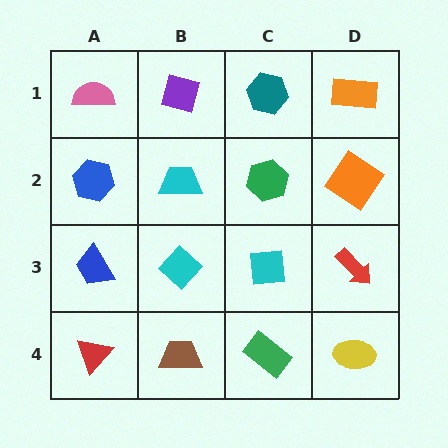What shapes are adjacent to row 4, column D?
A red arrow (row 3, column D), a green rectangle (row 4, column C).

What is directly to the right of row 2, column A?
A cyan trapezoid.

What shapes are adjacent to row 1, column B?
A cyan trapezoid (row 2, column B), a pink semicircle (row 1, column A), a teal hexagon (row 1, column C).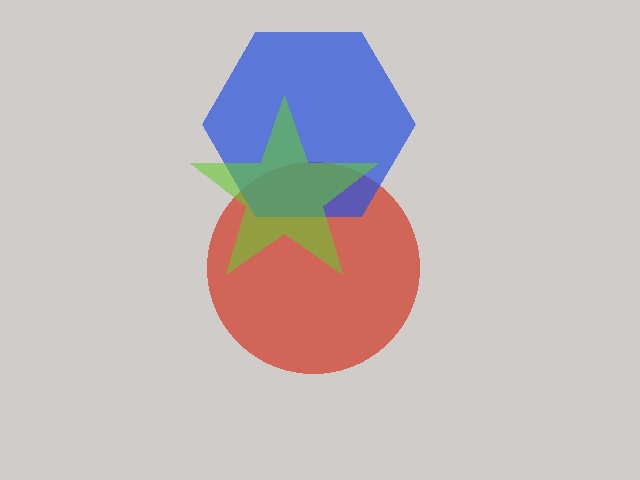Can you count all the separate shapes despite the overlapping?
Yes, there are 3 separate shapes.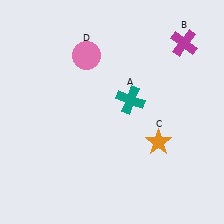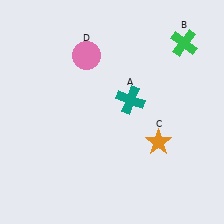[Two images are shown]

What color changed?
The cross (B) changed from magenta in Image 1 to green in Image 2.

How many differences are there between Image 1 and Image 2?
There is 1 difference between the two images.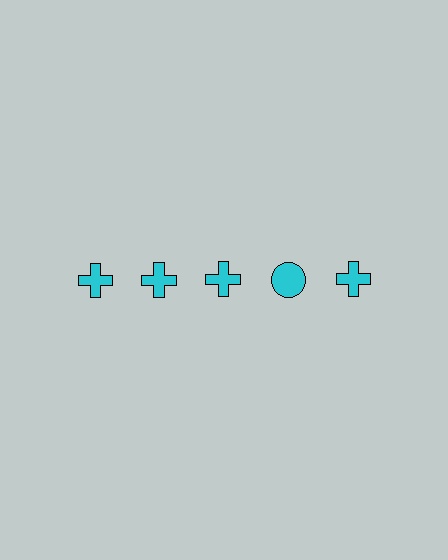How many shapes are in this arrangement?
There are 5 shapes arranged in a grid pattern.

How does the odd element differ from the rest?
It has a different shape: circle instead of cross.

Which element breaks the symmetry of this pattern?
The cyan circle in the top row, second from right column breaks the symmetry. All other shapes are cyan crosses.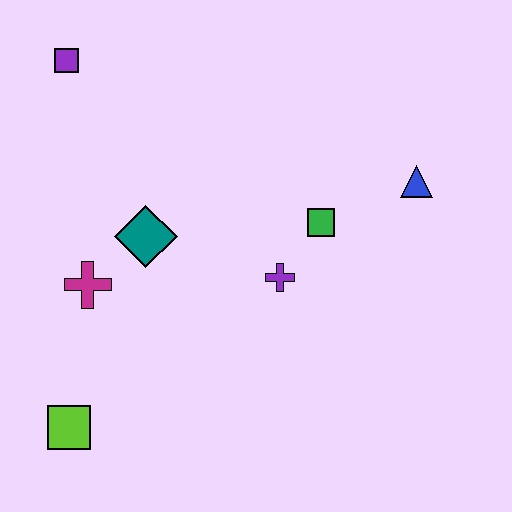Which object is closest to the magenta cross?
The teal diamond is closest to the magenta cross.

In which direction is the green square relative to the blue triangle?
The green square is to the left of the blue triangle.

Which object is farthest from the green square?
The lime square is farthest from the green square.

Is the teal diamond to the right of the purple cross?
No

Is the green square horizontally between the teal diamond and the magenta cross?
No